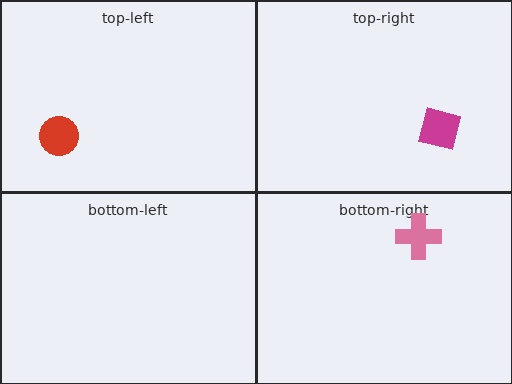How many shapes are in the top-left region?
1.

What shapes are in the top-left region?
The red circle.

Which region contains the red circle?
The top-left region.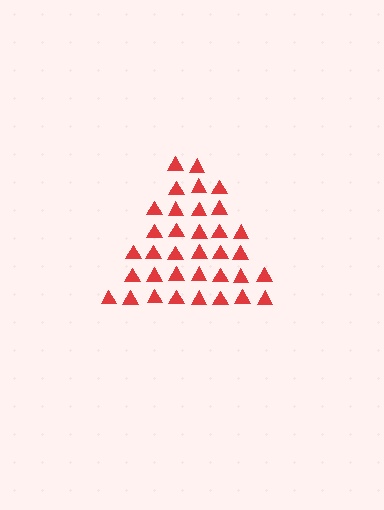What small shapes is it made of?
It is made of small triangles.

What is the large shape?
The large shape is a triangle.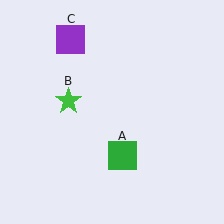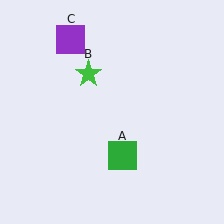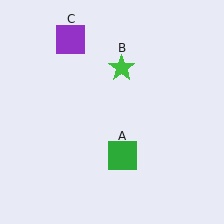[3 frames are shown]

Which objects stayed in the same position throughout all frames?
Green square (object A) and purple square (object C) remained stationary.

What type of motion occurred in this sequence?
The green star (object B) rotated clockwise around the center of the scene.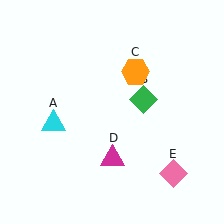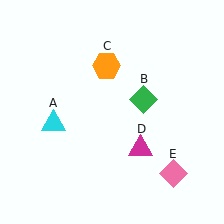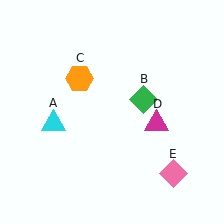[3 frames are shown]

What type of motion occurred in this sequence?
The orange hexagon (object C), magenta triangle (object D) rotated counterclockwise around the center of the scene.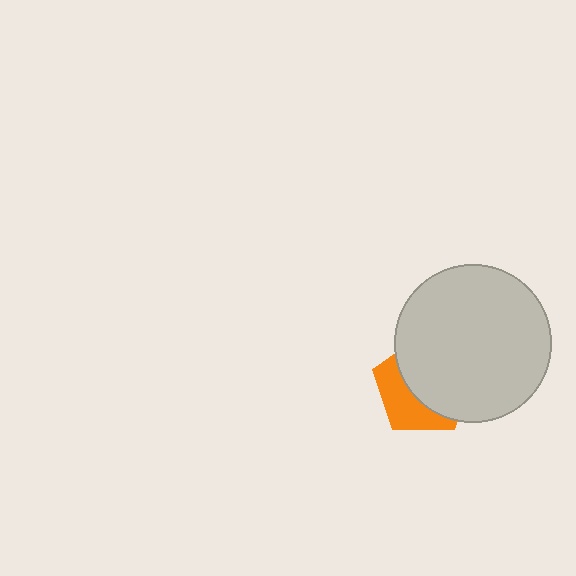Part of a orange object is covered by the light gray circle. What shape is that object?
It is a pentagon.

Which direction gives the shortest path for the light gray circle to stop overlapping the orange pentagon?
Moving toward the upper-right gives the shortest separation.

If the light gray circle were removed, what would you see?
You would see the complete orange pentagon.